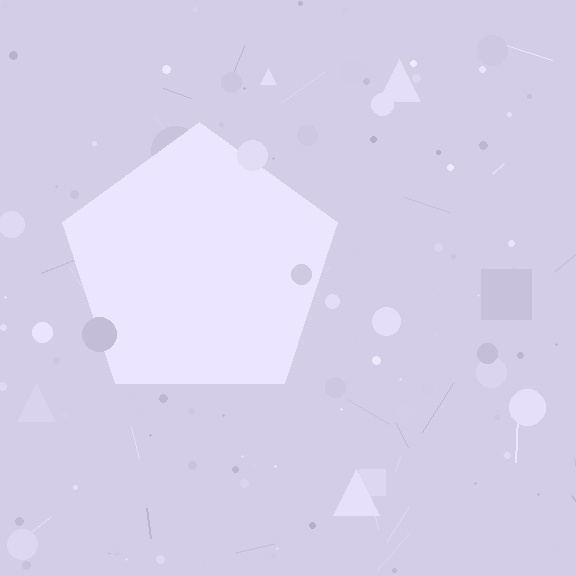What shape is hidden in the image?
A pentagon is hidden in the image.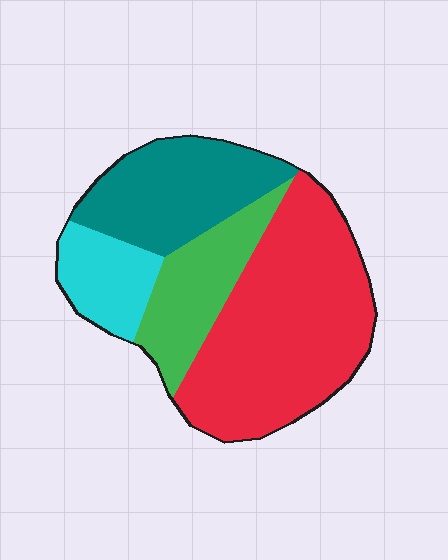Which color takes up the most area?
Red, at roughly 45%.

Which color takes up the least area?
Cyan, at roughly 10%.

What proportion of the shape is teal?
Teal takes up about one quarter (1/4) of the shape.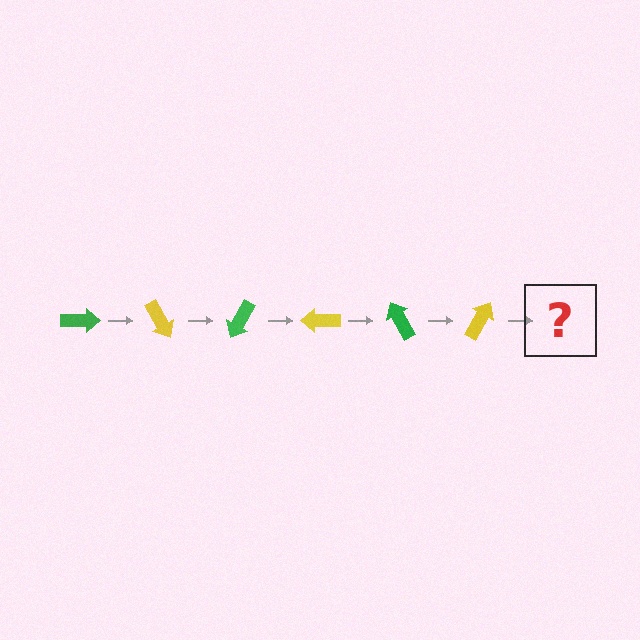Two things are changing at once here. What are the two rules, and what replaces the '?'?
The two rules are that it rotates 60 degrees each step and the color cycles through green and yellow. The '?' should be a green arrow, rotated 360 degrees from the start.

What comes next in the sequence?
The next element should be a green arrow, rotated 360 degrees from the start.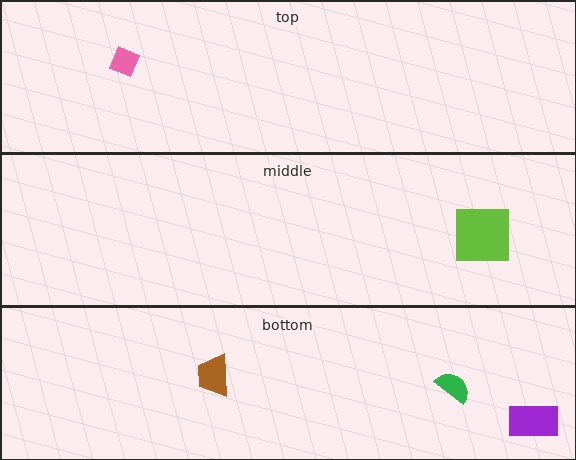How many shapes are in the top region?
1.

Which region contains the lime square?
The middle region.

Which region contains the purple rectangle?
The bottom region.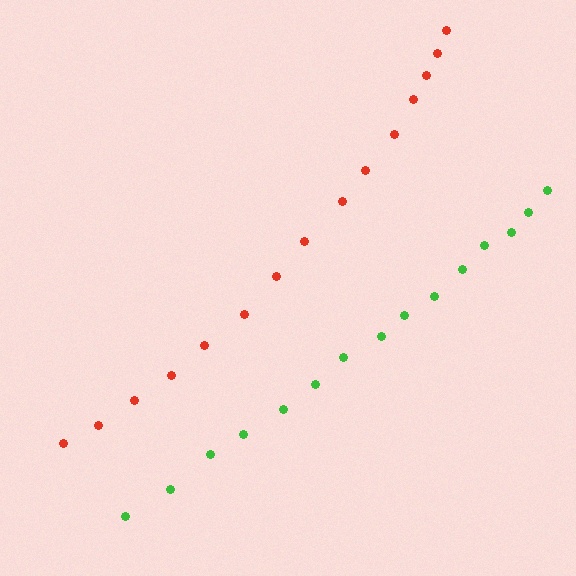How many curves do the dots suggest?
There are 2 distinct paths.